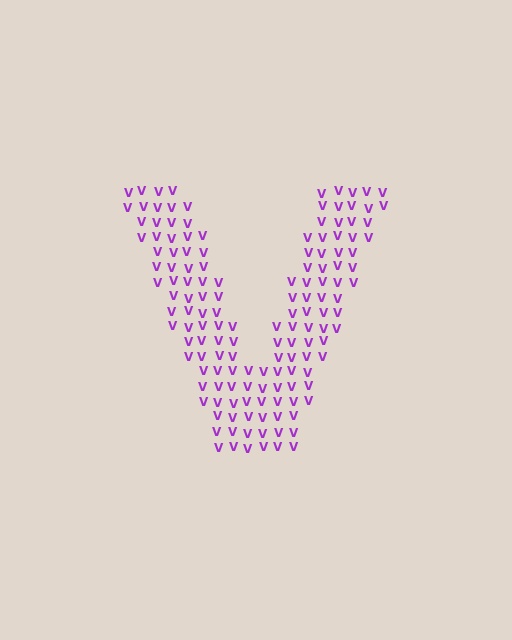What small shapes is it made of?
It is made of small letter V's.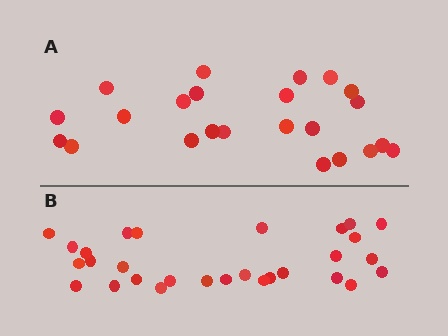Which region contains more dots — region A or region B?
Region B (the bottom region) has more dots.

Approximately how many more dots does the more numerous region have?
Region B has about 6 more dots than region A.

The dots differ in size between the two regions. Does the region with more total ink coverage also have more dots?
No. Region A has more total ink coverage because its dots are larger, but region B actually contains more individual dots. Total area can be misleading — the number of items is what matters here.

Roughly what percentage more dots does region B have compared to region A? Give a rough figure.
About 25% more.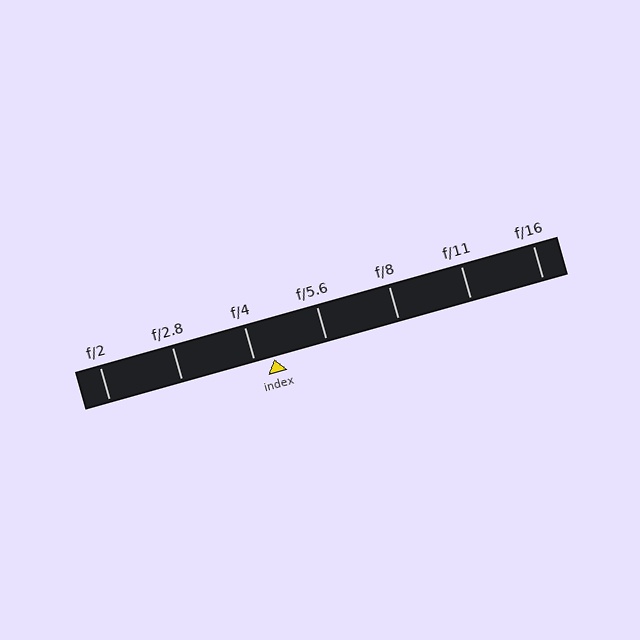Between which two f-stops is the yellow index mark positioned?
The index mark is between f/4 and f/5.6.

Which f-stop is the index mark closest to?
The index mark is closest to f/4.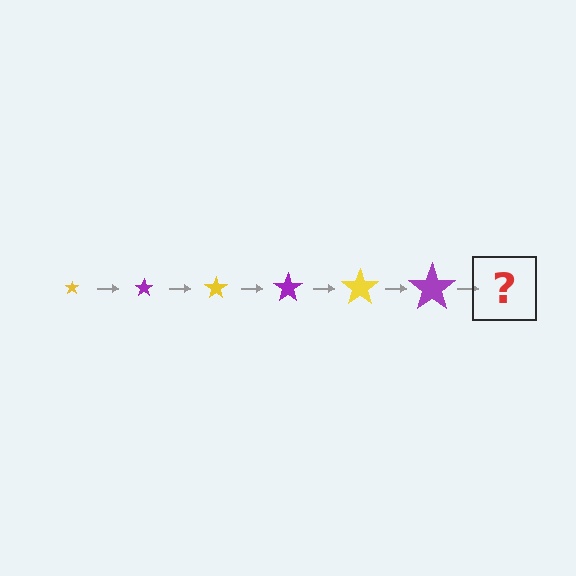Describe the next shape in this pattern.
It should be a yellow star, larger than the previous one.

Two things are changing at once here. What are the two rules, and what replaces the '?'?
The two rules are that the star grows larger each step and the color cycles through yellow and purple. The '?' should be a yellow star, larger than the previous one.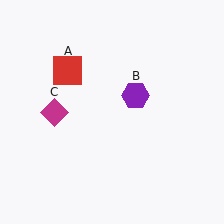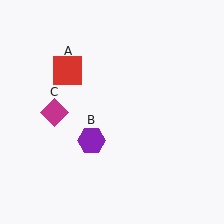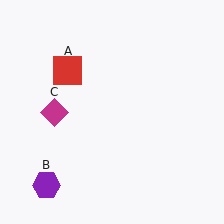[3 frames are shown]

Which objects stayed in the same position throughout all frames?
Red square (object A) and magenta diamond (object C) remained stationary.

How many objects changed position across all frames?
1 object changed position: purple hexagon (object B).